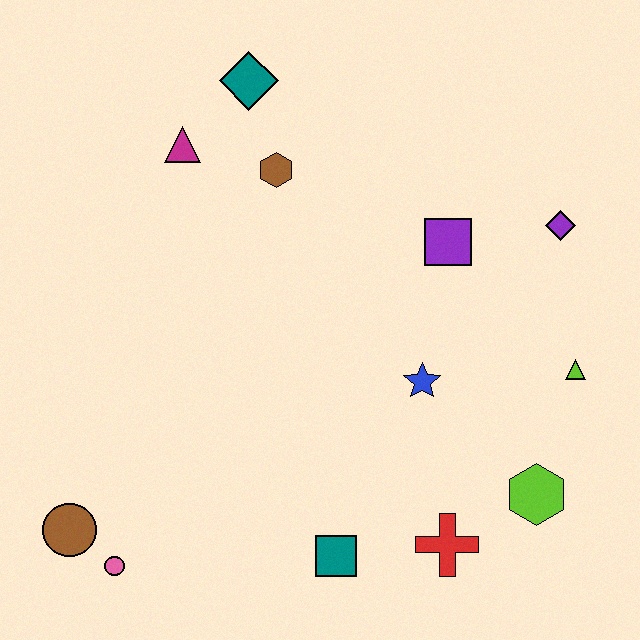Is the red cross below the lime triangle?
Yes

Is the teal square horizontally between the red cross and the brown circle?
Yes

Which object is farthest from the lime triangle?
The brown circle is farthest from the lime triangle.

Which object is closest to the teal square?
The red cross is closest to the teal square.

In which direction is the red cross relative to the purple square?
The red cross is below the purple square.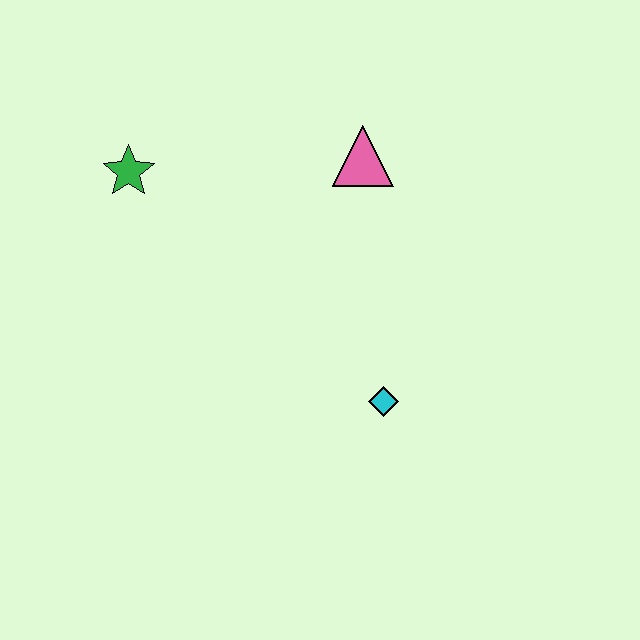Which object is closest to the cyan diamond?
The pink triangle is closest to the cyan diamond.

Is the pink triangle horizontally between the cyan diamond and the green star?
Yes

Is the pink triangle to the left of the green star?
No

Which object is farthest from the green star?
The cyan diamond is farthest from the green star.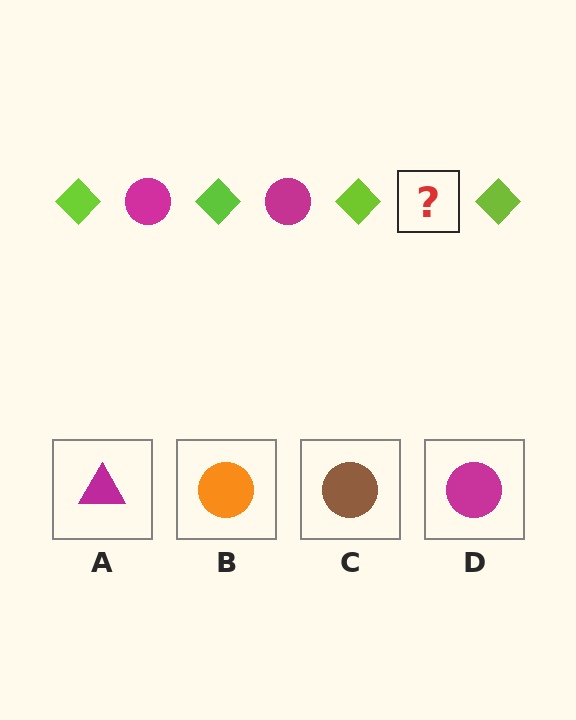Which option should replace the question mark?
Option D.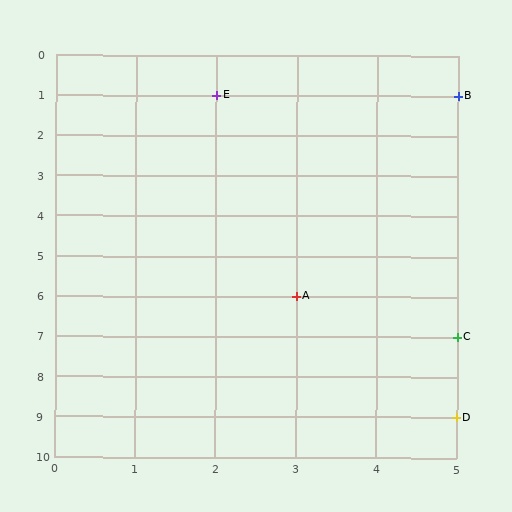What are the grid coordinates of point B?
Point B is at grid coordinates (5, 1).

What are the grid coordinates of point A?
Point A is at grid coordinates (3, 6).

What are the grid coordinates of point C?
Point C is at grid coordinates (5, 7).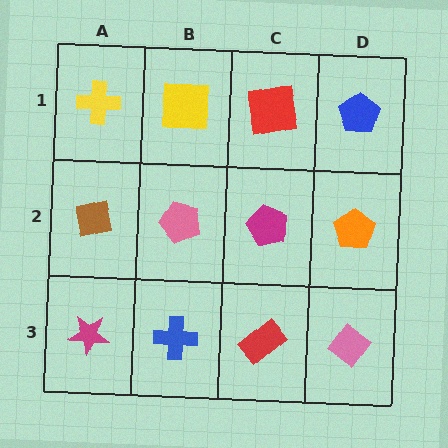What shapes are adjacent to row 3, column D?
An orange pentagon (row 2, column D), a red rectangle (row 3, column C).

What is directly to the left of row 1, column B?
A yellow cross.